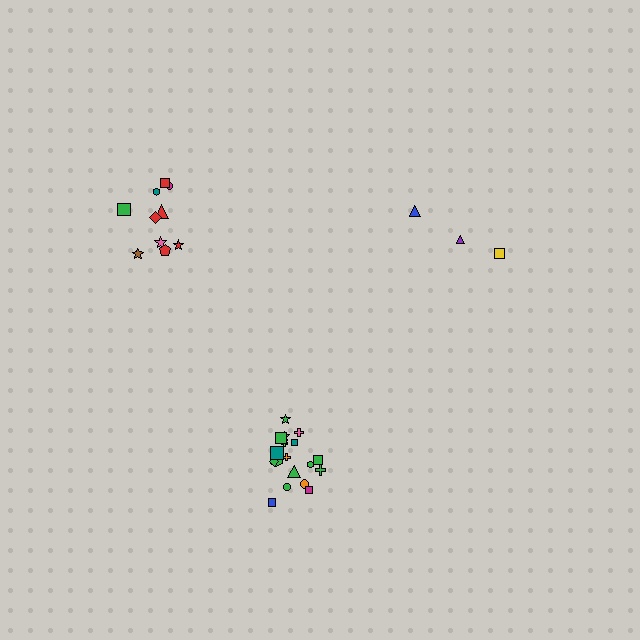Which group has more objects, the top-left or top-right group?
The top-left group.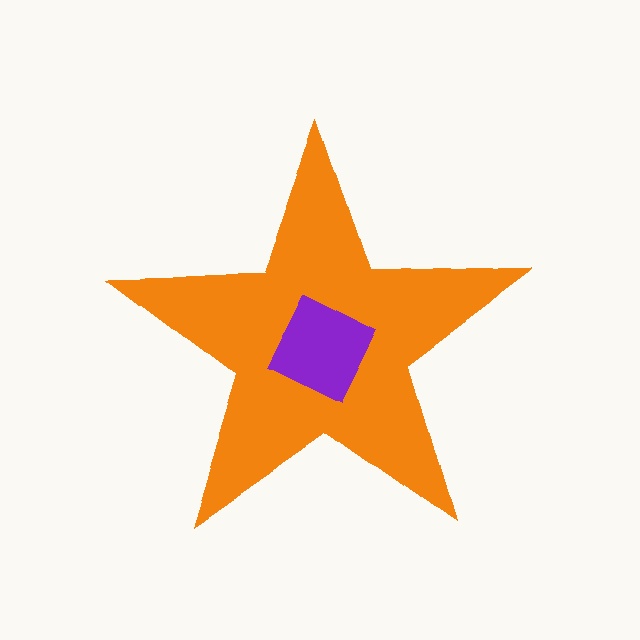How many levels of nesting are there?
2.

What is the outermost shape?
The orange star.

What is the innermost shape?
The purple square.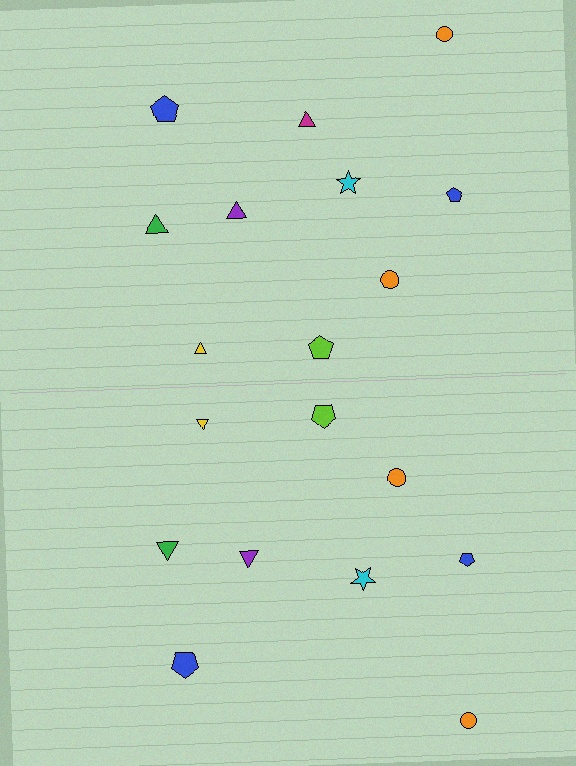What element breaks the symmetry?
A magenta triangle is missing from the bottom side.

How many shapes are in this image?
There are 19 shapes in this image.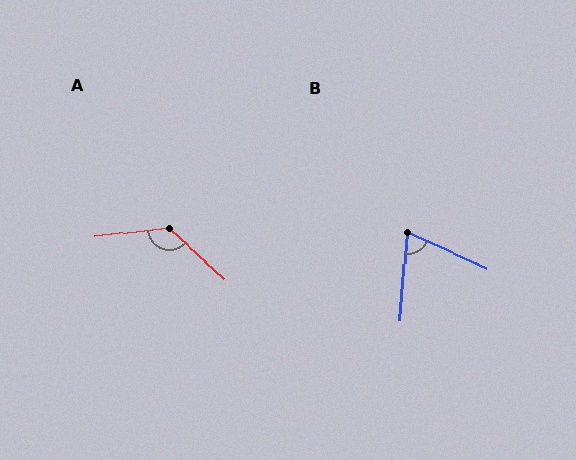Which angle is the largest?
A, at approximately 131 degrees.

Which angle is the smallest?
B, at approximately 70 degrees.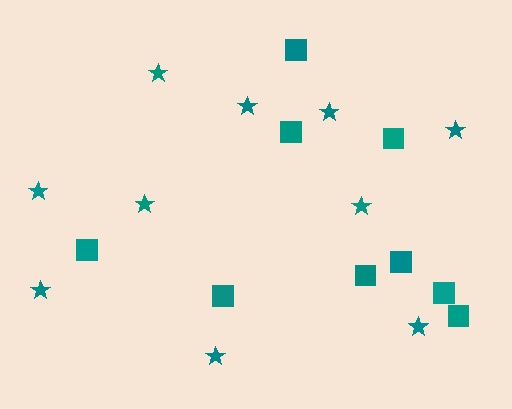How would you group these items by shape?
There are 2 groups: one group of stars (10) and one group of squares (9).